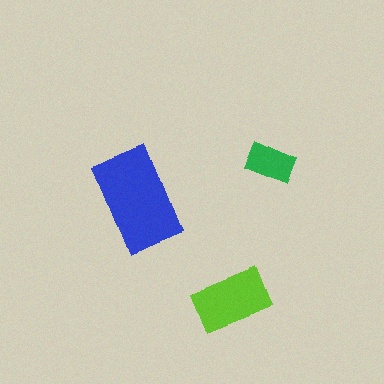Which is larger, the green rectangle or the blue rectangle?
The blue one.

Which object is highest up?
The green rectangle is topmost.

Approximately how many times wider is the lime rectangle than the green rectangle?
About 1.5 times wider.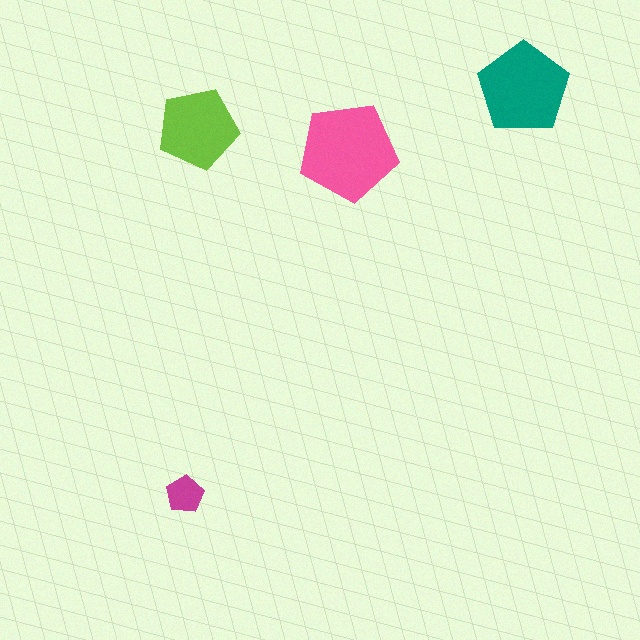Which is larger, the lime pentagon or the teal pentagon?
The teal one.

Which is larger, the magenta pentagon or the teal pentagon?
The teal one.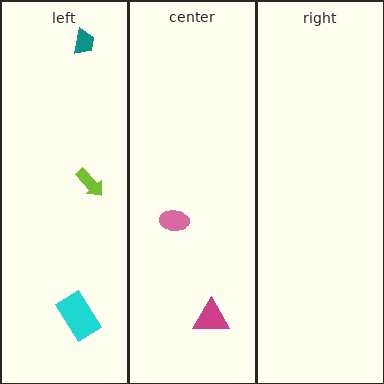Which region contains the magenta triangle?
The center region.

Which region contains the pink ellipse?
The center region.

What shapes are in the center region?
The pink ellipse, the magenta triangle.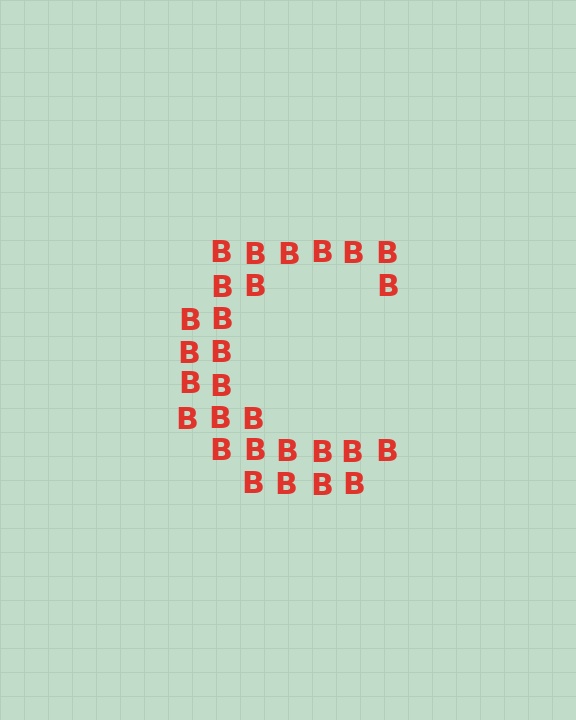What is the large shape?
The large shape is the letter C.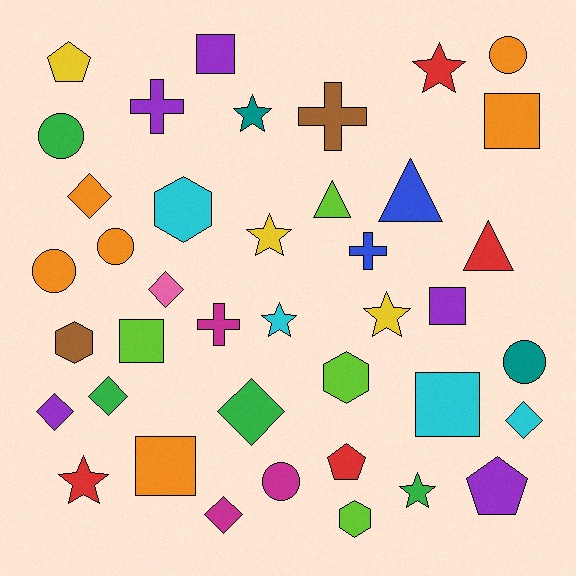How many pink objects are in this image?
There is 1 pink object.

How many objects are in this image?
There are 40 objects.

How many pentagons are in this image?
There are 3 pentagons.